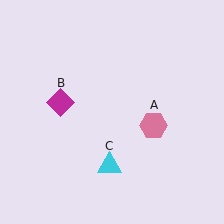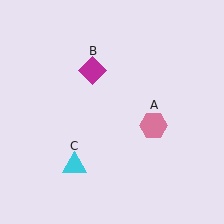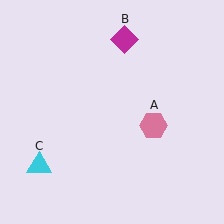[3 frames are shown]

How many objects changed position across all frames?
2 objects changed position: magenta diamond (object B), cyan triangle (object C).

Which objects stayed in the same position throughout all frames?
Pink hexagon (object A) remained stationary.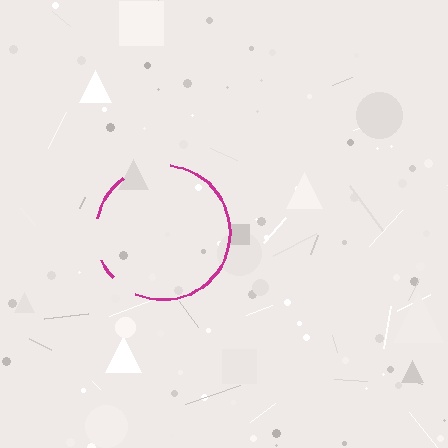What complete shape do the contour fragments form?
The contour fragments form a circle.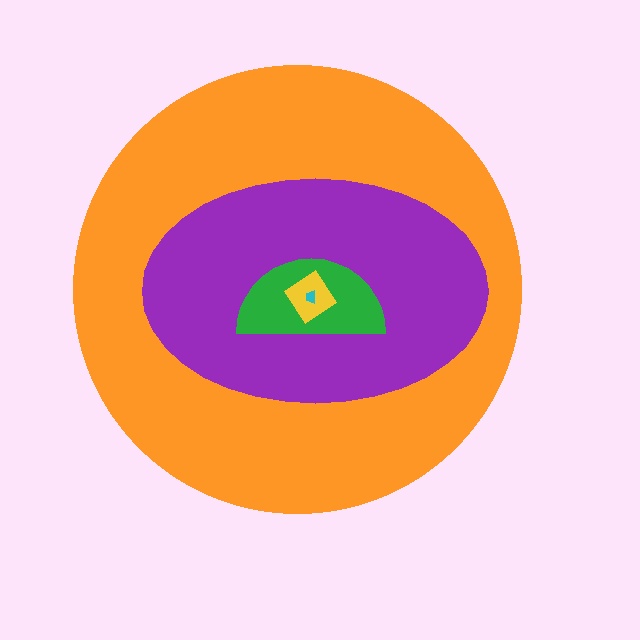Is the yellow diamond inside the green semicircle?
Yes.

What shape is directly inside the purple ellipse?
The green semicircle.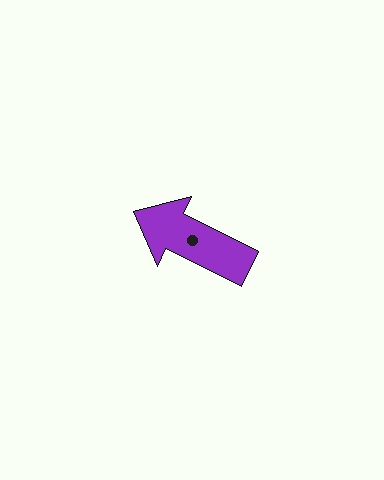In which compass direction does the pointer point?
Northwest.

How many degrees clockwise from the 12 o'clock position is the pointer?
Approximately 296 degrees.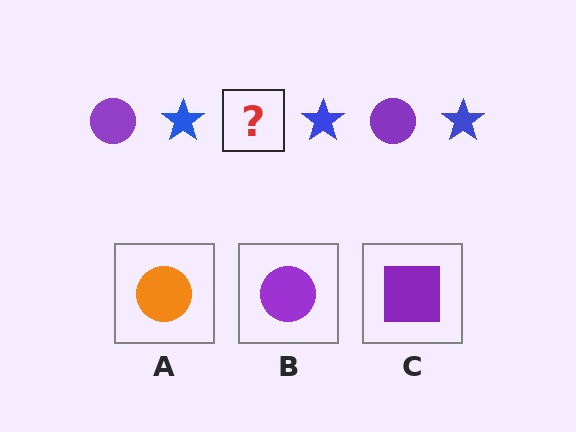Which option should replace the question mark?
Option B.